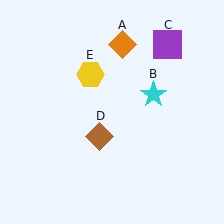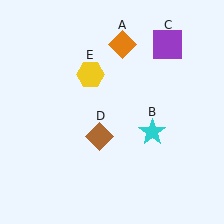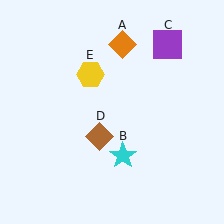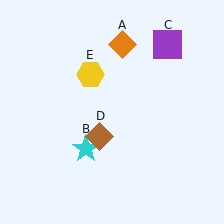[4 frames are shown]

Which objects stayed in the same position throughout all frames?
Orange diamond (object A) and purple square (object C) and brown diamond (object D) and yellow hexagon (object E) remained stationary.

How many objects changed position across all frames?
1 object changed position: cyan star (object B).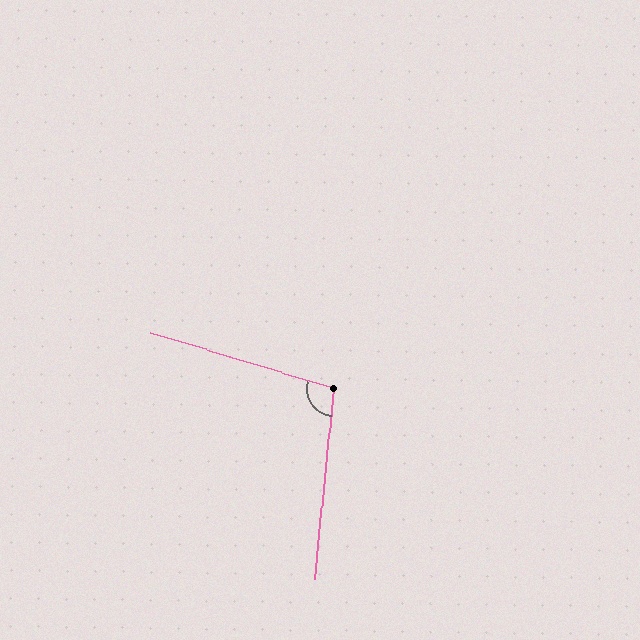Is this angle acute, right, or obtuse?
It is obtuse.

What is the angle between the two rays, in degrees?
Approximately 101 degrees.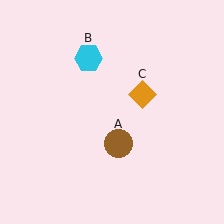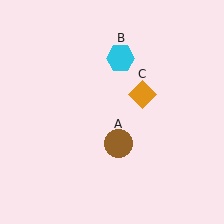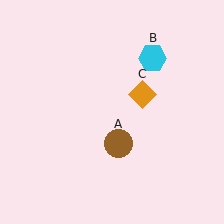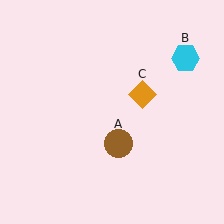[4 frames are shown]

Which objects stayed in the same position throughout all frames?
Brown circle (object A) and orange diamond (object C) remained stationary.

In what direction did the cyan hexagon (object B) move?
The cyan hexagon (object B) moved right.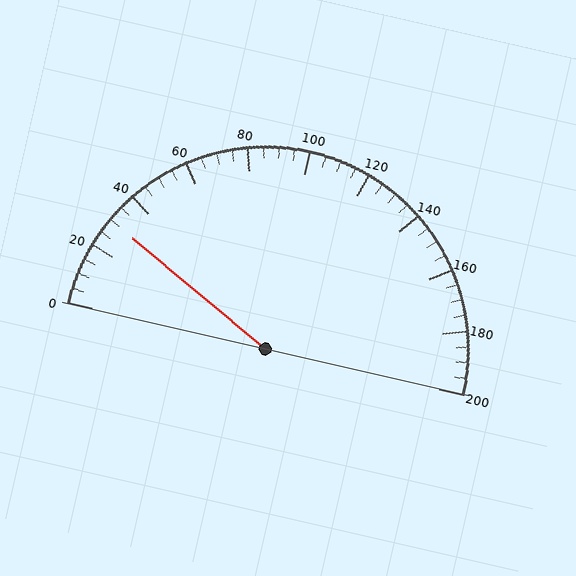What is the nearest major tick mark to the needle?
The nearest major tick mark is 40.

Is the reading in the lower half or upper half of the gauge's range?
The reading is in the lower half of the range (0 to 200).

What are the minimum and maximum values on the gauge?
The gauge ranges from 0 to 200.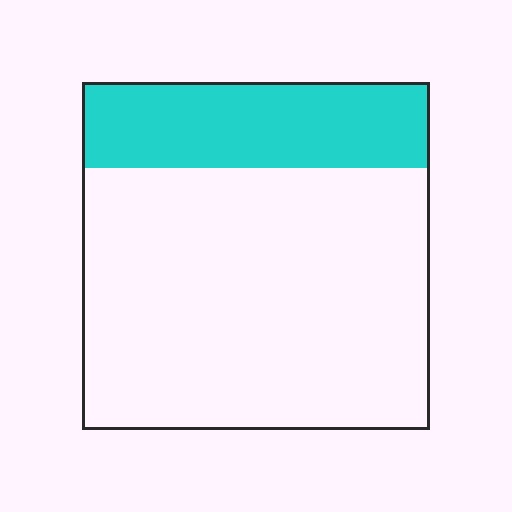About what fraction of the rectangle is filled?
About one quarter (1/4).